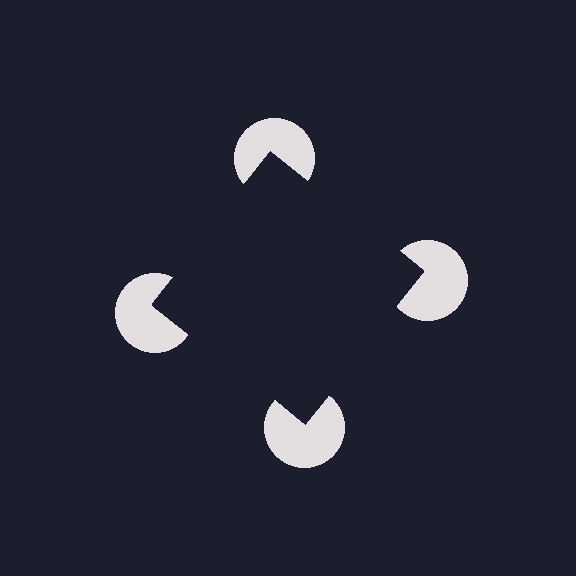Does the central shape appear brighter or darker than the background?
It typically appears slightly darker than the background, even though no actual brightness change is drawn.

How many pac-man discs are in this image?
There are 4 — one at each vertex of the illusory square.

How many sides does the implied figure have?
4 sides.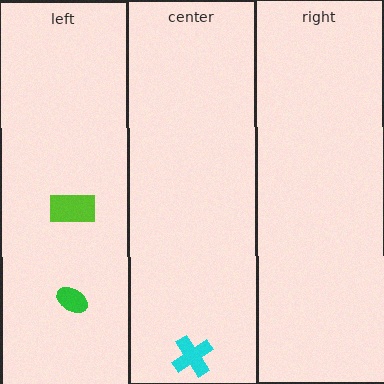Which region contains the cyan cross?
The center region.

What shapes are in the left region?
The green ellipse, the lime rectangle.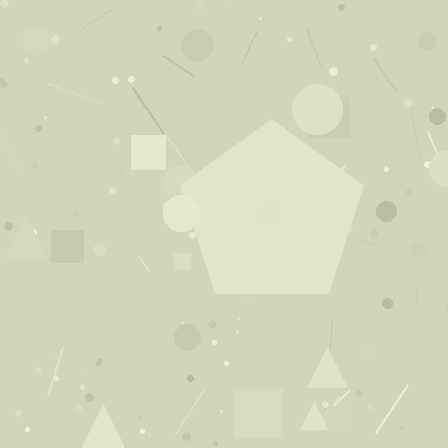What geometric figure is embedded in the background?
A pentagon is embedded in the background.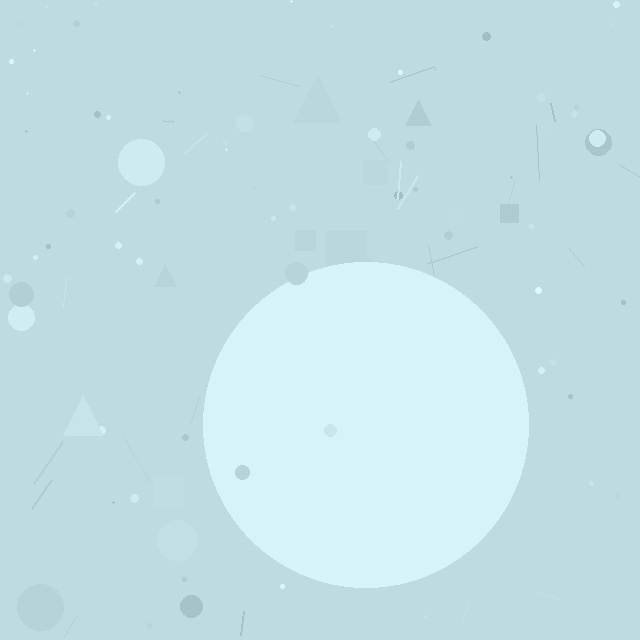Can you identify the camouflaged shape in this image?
The camouflaged shape is a circle.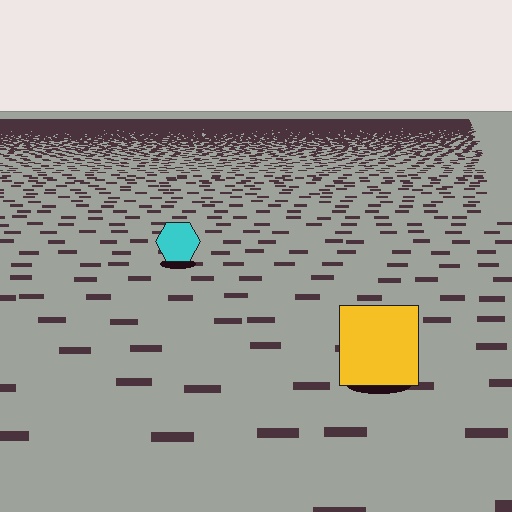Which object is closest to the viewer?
The yellow square is closest. The texture marks near it are larger and more spread out.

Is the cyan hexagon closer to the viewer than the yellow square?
No. The yellow square is closer — you can tell from the texture gradient: the ground texture is coarser near it.